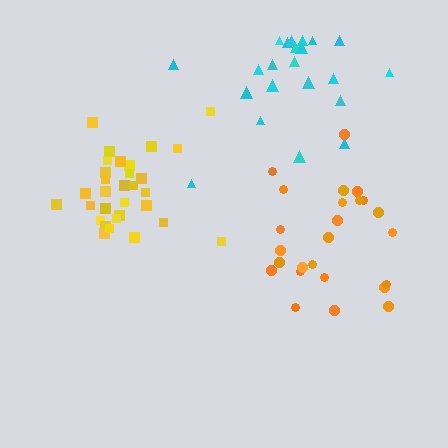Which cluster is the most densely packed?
Yellow.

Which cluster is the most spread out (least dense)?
Cyan.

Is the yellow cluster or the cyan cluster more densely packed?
Yellow.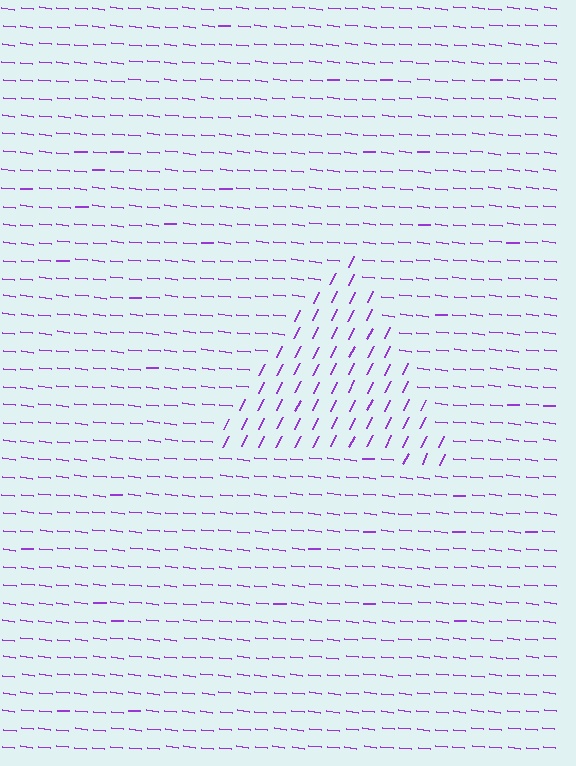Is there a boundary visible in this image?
Yes, there is a texture boundary formed by a change in line orientation.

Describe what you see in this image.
The image is filled with small purple line segments. A triangle region in the image has lines oriented differently from the surrounding lines, creating a visible texture boundary.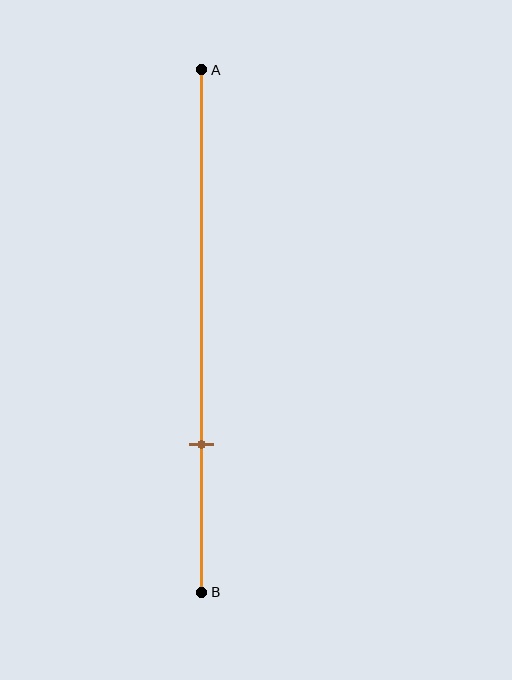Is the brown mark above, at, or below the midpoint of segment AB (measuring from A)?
The brown mark is below the midpoint of segment AB.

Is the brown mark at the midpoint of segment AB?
No, the mark is at about 70% from A, not at the 50% midpoint.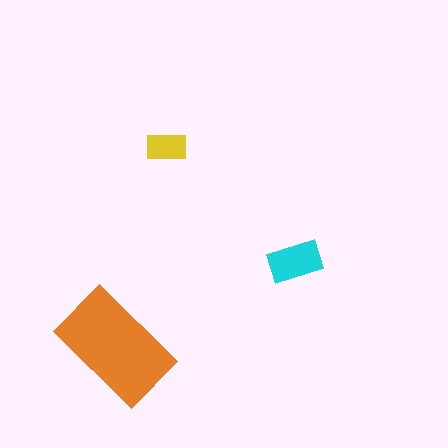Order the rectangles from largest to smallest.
the orange one, the cyan one, the yellow one.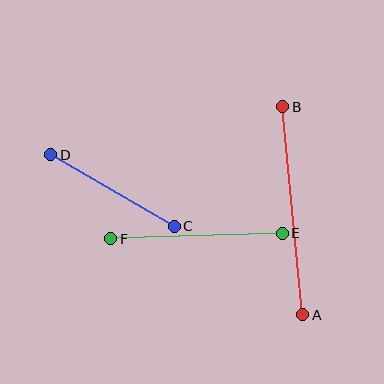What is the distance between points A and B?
The distance is approximately 209 pixels.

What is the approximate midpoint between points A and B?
The midpoint is at approximately (293, 211) pixels.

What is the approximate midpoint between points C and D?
The midpoint is at approximately (112, 190) pixels.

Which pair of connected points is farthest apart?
Points A and B are farthest apart.